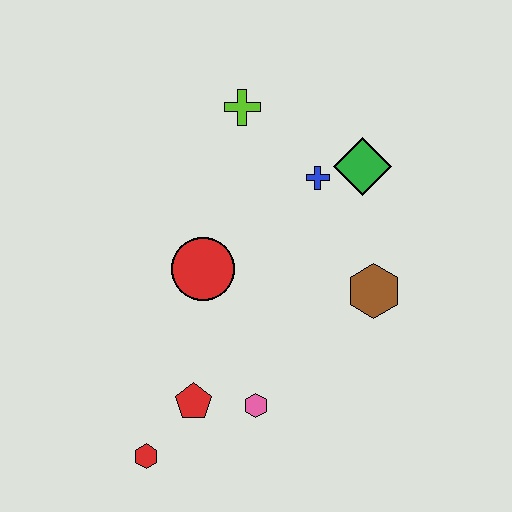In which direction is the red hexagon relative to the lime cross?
The red hexagon is below the lime cross.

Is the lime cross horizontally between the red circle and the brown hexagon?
Yes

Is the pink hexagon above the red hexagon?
Yes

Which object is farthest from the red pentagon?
The lime cross is farthest from the red pentagon.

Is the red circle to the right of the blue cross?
No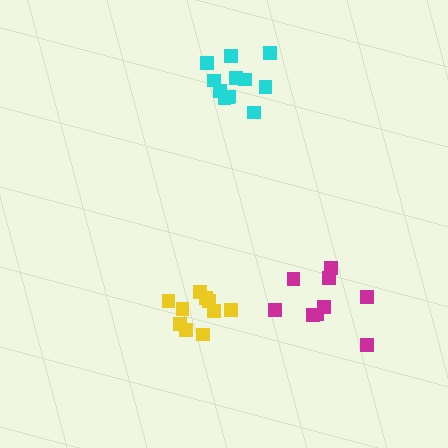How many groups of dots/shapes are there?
There are 3 groups.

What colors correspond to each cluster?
The clusters are colored: yellow, magenta, cyan.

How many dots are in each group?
Group 1: 10 dots, Group 2: 9 dots, Group 3: 12 dots (31 total).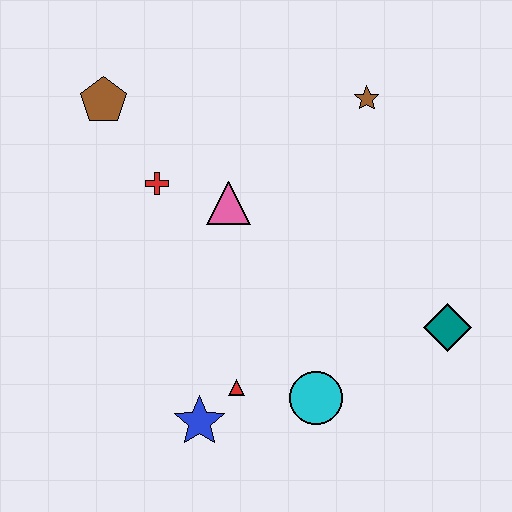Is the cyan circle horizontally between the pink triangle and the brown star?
Yes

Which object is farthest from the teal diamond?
The brown pentagon is farthest from the teal diamond.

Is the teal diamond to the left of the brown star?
No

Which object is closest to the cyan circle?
The red triangle is closest to the cyan circle.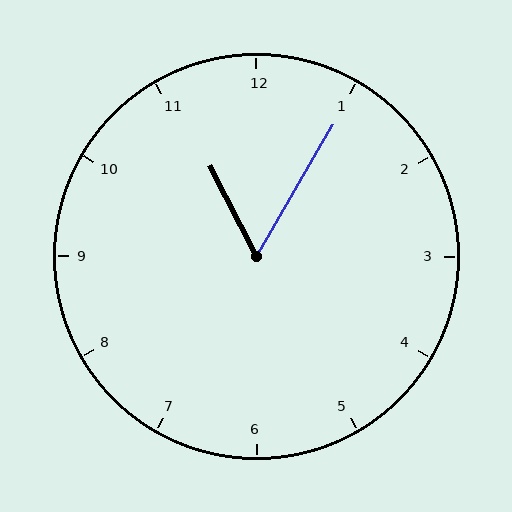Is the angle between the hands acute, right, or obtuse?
It is acute.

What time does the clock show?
11:05.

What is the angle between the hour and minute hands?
Approximately 58 degrees.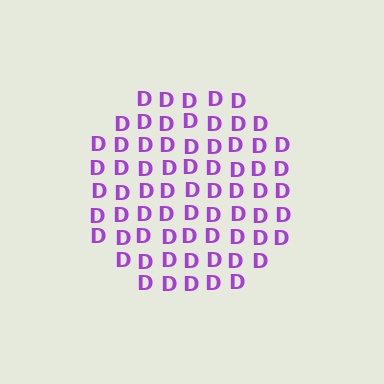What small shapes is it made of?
It is made of small letter D's.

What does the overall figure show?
The overall figure shows a circle.